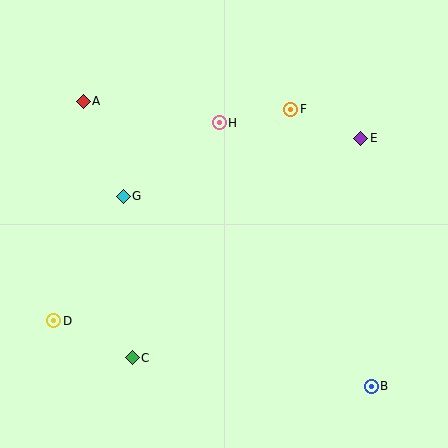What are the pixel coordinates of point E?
Point E is at (361, 138).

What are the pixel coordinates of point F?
Point F is at (291, 109).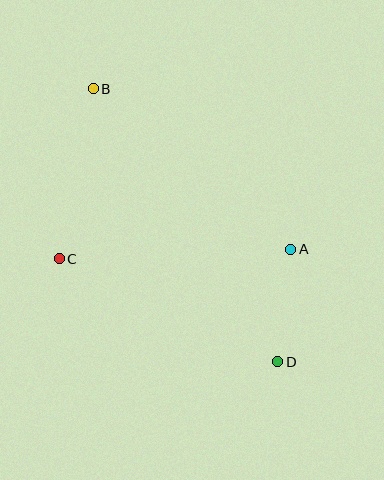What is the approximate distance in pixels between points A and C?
The distance between A and C is approximately 232 pixels.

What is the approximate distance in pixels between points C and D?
The distance between C and D is approximately 242 pixels.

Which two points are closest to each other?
Points A and D are closest to each other.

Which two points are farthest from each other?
Points B and D are farthest from each other.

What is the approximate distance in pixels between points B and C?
The distance between B and C is approximately 173 pixels.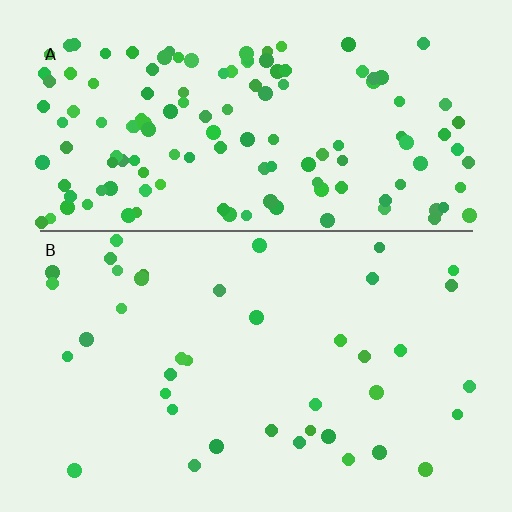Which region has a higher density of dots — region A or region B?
A (the top).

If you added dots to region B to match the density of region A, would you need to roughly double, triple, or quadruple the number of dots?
Approximately triple.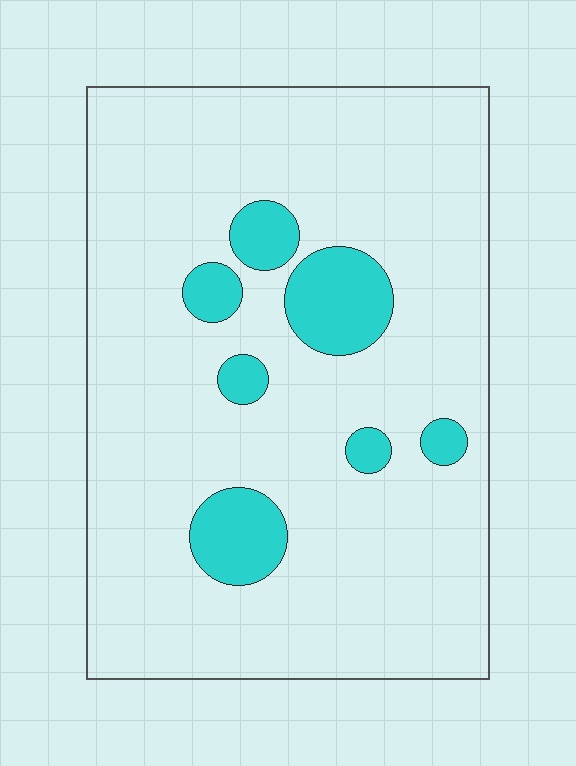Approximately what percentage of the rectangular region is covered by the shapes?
Approximately 10%.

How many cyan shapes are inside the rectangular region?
7.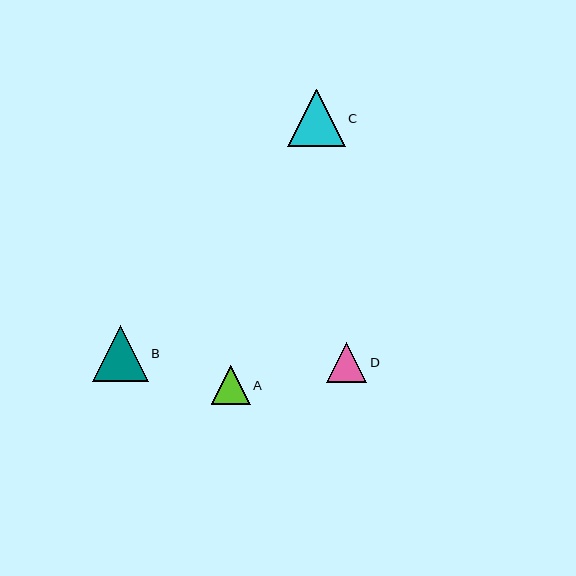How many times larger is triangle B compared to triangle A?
Triangle B is approximately 1.4 times the size of triangle A.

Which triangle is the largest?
Triangle C is the largest with a size of approximately 58 pixels.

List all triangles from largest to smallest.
From largest to smallest: C, B, D, A.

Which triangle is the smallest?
Triangle A is the smallest with a size of approximately 39 pixels.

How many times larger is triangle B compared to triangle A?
Triangle B is approximately 1.4 times the size of triangle A.